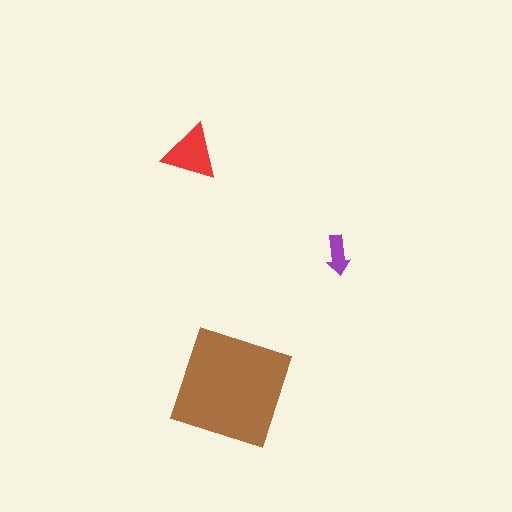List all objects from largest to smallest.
The brown square, the red triangle, the purple arrow.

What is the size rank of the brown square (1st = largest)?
1st.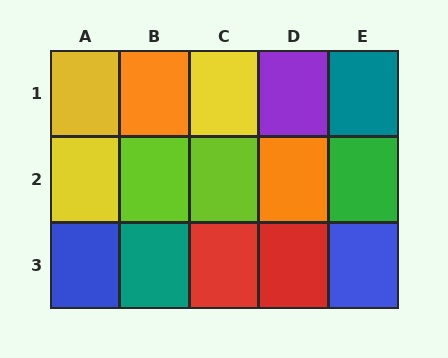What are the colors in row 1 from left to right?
Yellow, orange, yellow, purple, teal.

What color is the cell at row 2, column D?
Orange.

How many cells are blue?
2 cells are blue.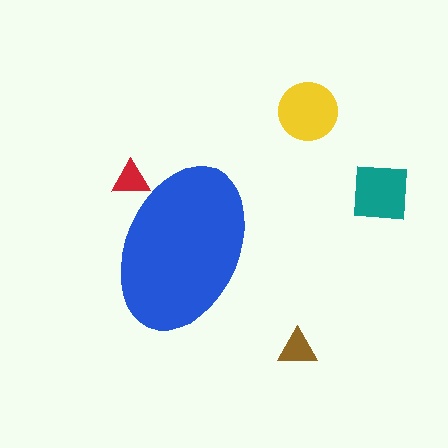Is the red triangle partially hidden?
Yes, the red triangle is partially hidden behind the blue ellipse.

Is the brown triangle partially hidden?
No, the brown triangle is fully visible.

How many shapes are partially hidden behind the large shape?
1 shape is partially hidden.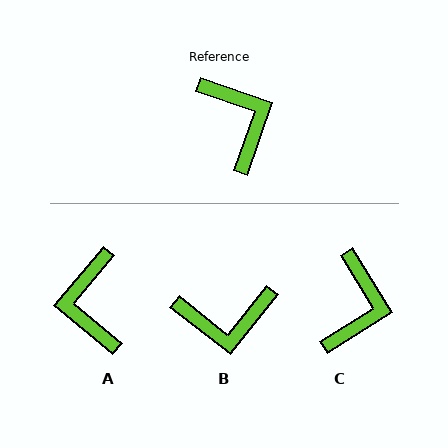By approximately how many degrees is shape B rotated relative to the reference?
Approximately 109 degrees clockwise.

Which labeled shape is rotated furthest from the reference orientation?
A, about 159 degrees away.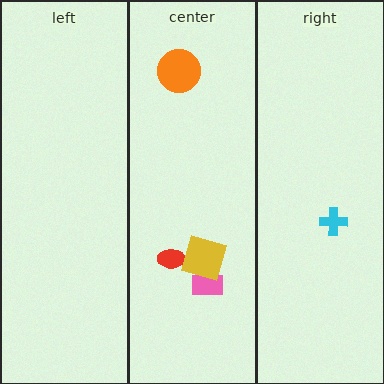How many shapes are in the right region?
1.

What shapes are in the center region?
The pink rectangle, the red ellipse, the orange circle, the yellow square.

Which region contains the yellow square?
The center region.